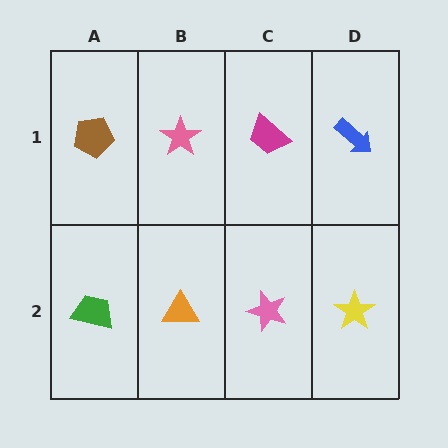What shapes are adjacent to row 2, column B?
A pink star (row 1, column B), a green trapezoid (row 2, column A), a pink star (row 2, column C).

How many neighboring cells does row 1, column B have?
3.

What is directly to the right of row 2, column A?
An orange triangle.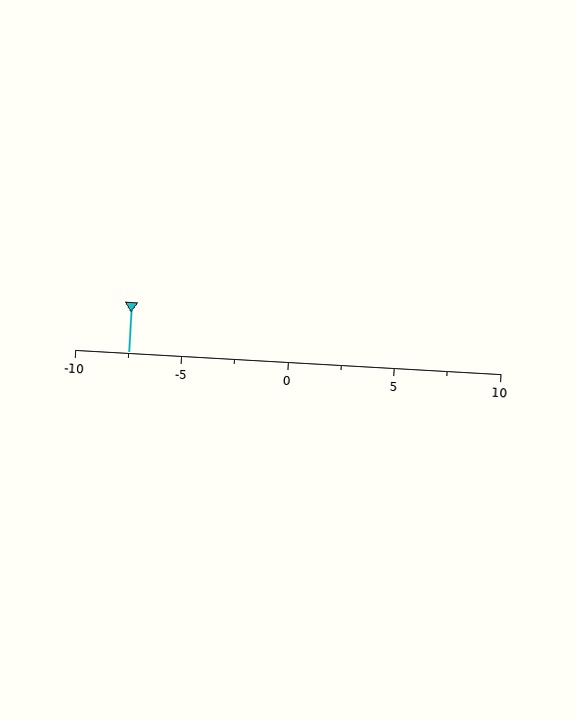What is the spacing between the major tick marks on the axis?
The major ticks are spaced 5 apart.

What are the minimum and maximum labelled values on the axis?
The axis runs from -10 to 10.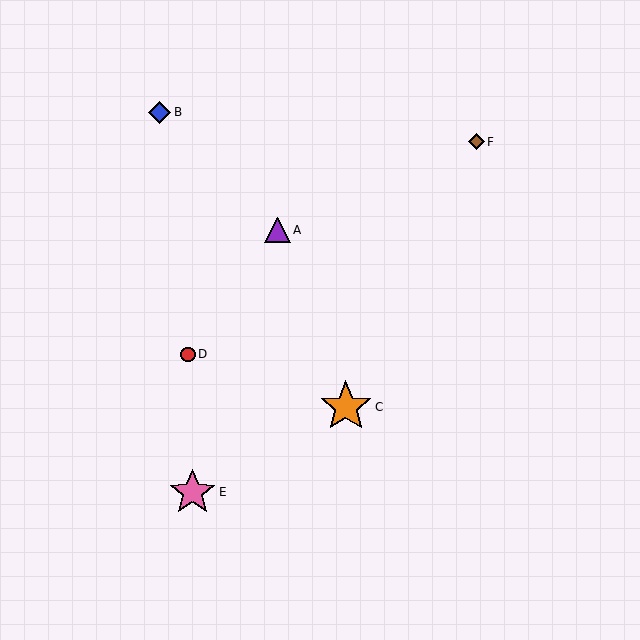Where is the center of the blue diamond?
The center of the blue diamond is at (159, 112).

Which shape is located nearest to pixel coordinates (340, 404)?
The orange star (labeled C) at (346, 407) is nearest to that location.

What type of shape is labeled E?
Shape E is a pink star.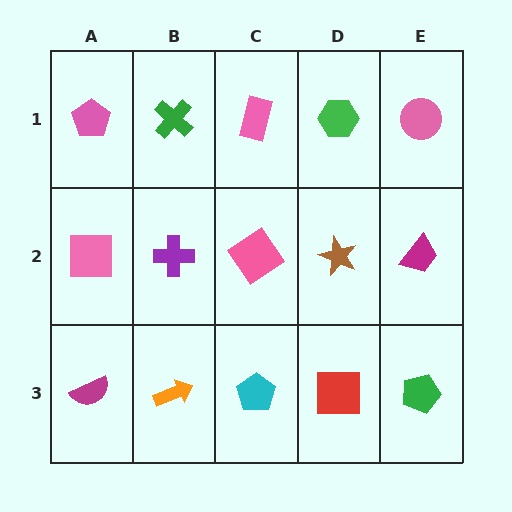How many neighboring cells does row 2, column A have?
3.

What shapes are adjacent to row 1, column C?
A pink diamond (row 2, column C), a green cross (row 1, column B), a green hexagon (row 1, column D).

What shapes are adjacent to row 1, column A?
A pink square (row 2, column A), a green cross (row 1, column B).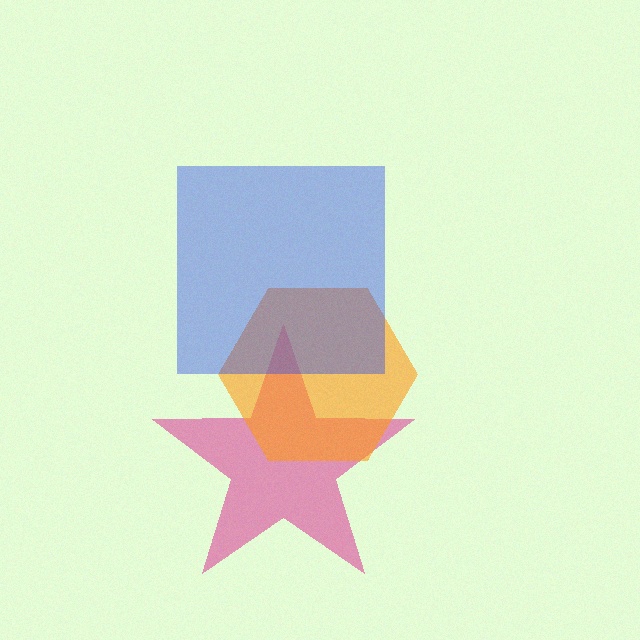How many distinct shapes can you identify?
There are 3 distinct shapes: a pink star, an orange hexagon, a blue square.